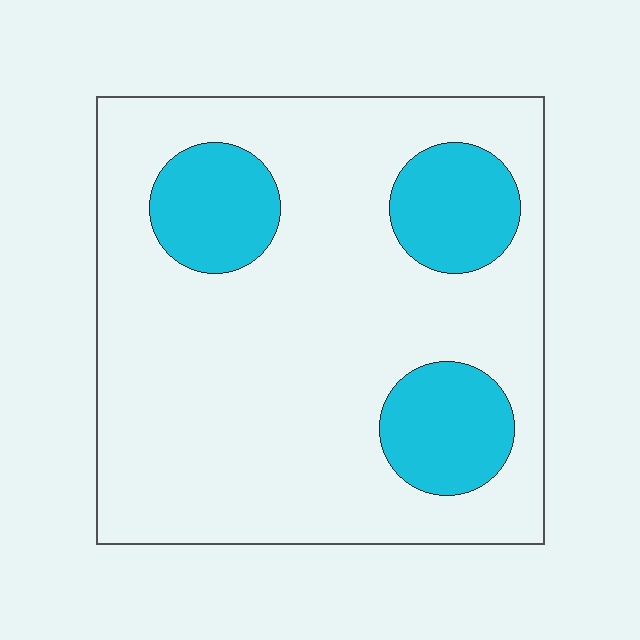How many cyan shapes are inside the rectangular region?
3.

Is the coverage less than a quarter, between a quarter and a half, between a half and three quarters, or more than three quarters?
Less than a quarter.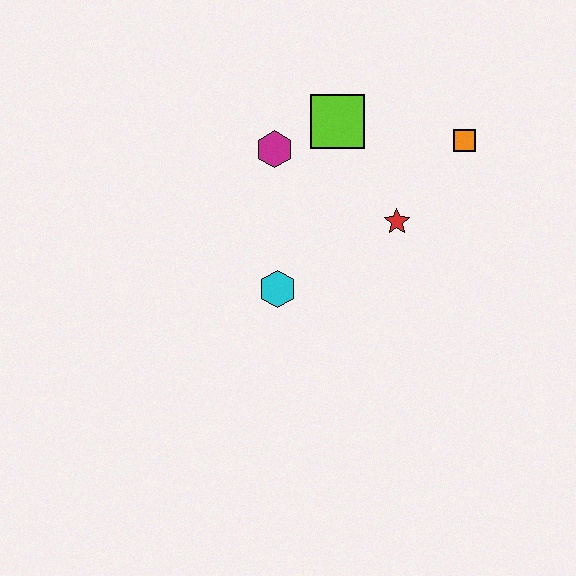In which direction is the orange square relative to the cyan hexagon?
The orange square is to the right of the cyan hexagon.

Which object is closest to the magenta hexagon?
The lime square is closest to the magenta hexagon.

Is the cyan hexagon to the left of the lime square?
Yes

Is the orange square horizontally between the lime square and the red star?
No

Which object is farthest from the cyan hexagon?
The orange square is farthest from the cyan hexagon.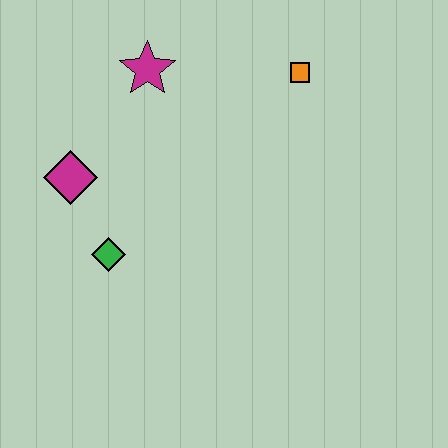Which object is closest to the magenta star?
The magenta diamond is closest to the magenta star.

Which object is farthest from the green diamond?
The orange square is farthest from the green diamond.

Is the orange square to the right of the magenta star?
Yes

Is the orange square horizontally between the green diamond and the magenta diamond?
No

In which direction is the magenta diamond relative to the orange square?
The magenta diamond is to the left of the orange square.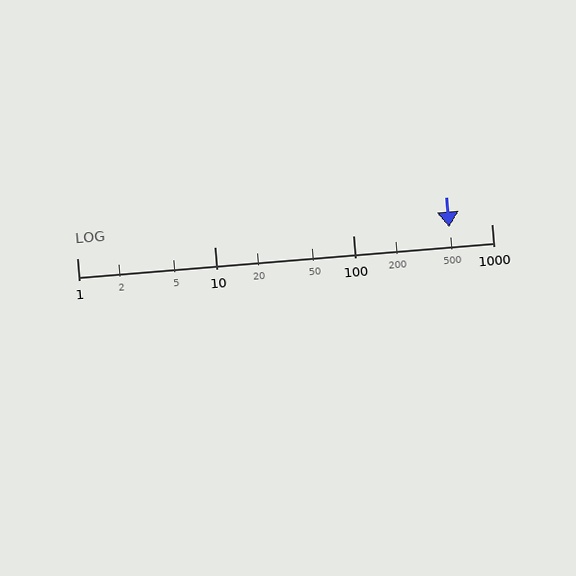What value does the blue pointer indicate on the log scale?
The pointer indicates approximately 490.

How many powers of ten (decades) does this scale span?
The scale spans 3 decades, from 1 to 1000.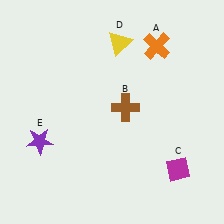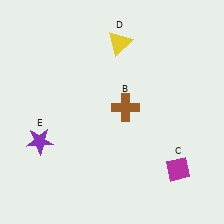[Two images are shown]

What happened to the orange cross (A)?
The orange cross (A) was removed in Image 2. It was in the top-right area of Image 1.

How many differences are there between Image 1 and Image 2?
There is 1 difference between the two images.